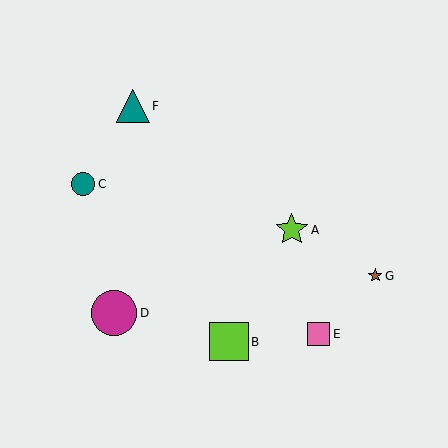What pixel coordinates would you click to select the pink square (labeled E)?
Click at (319, 334) to select the pink square E.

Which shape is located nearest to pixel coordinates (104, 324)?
The magenta circle (labeled D) at (114, 313) is nearest to that location.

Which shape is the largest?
The magenta circle (labeled D) is the largest.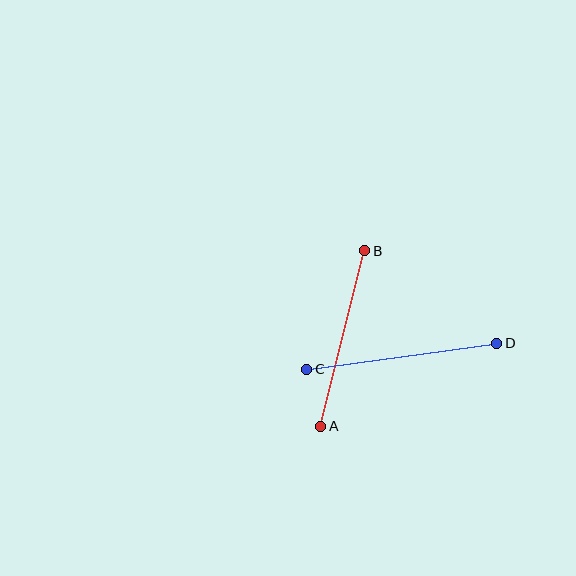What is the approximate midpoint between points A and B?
The midpoint is at approximately (343, 338) pixels.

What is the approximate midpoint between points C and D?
The midpoint is at approximately (402, 356) pixels.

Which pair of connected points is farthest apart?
Points C and D are farthest apart.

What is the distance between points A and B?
The distance is approximately 181 pixels.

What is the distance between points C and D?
The distance is approximately 192 pixels.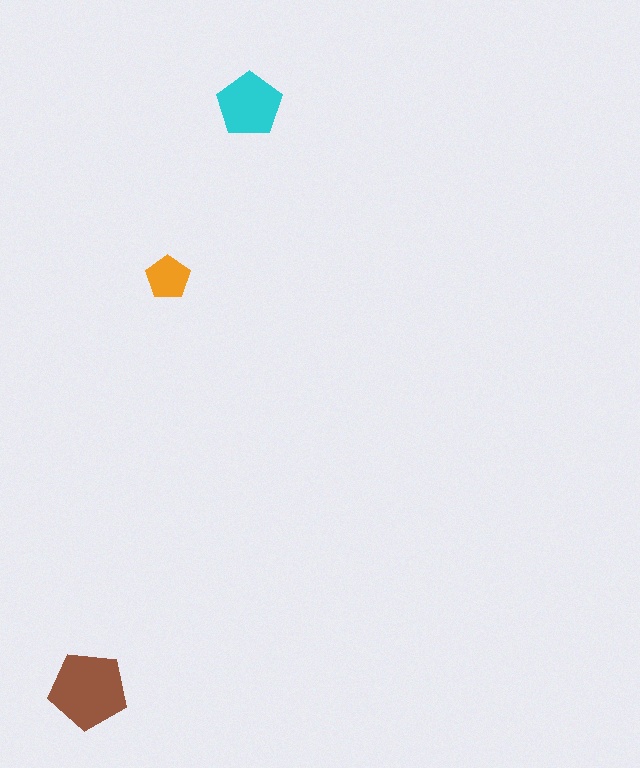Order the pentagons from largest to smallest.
the brown one, the cyan one, the orange one.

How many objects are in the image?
There are 3 objects in the image.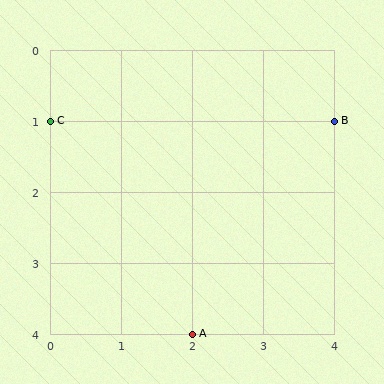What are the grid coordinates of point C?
Point C is at grid coordinates (0, 1).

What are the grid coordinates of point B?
Point B is at grid coordinates (4, 1).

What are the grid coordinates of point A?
Point A is at grid coordinates (2, 4).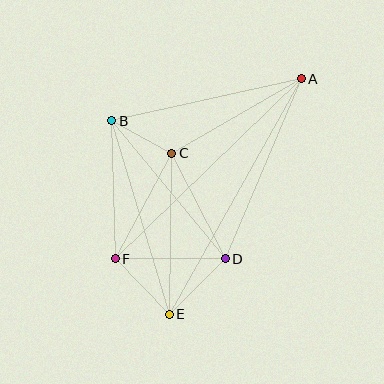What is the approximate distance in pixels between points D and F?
The distance between D and F is approximately 110 pixels.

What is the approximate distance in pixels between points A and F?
The distance between A and F is approximately 259 pixels.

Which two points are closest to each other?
Points B and C are closest to each other.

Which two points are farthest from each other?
Points A and E are farthest from each other.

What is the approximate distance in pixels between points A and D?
The distance between A and D is approximately 196 pixels.